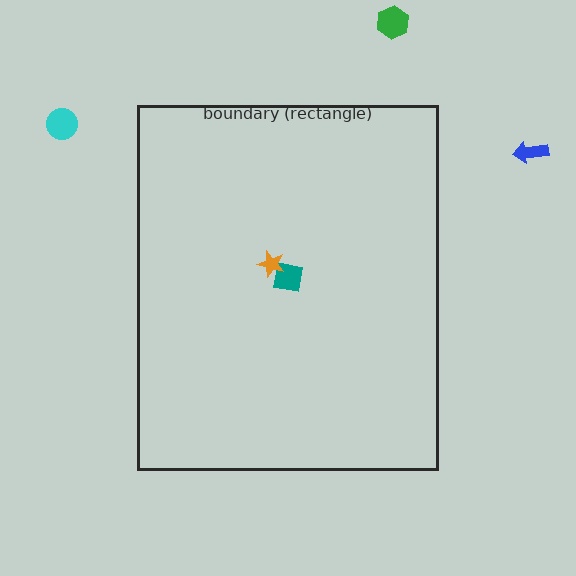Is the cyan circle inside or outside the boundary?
Outside.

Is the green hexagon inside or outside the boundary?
Outside.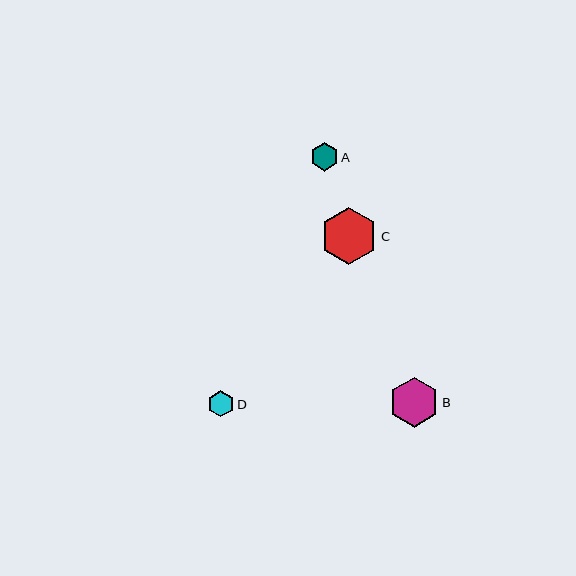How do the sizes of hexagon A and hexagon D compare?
Hexagon A and hexagon D are approximately the same size.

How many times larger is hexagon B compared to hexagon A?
Hexagon B is approximately 1.8 times the size of hexagon A.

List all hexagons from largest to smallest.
From largest to smallest: C, B, A, D.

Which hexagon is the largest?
Hexagon C is the largest with a size of approximately 57 pixels.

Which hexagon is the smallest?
Hexagon D is the smallest with a size of approximately 26 pixels.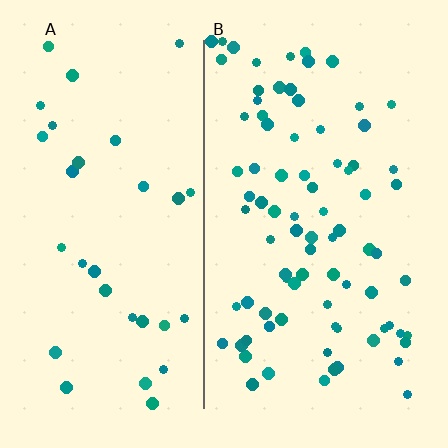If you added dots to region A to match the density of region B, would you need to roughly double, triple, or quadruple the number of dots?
Approximately triple.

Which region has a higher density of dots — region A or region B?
B (the right).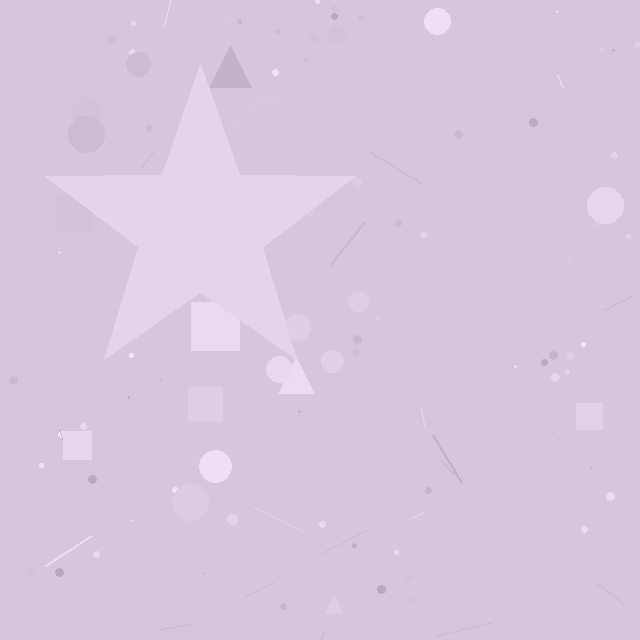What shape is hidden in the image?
A star is hidden in the image.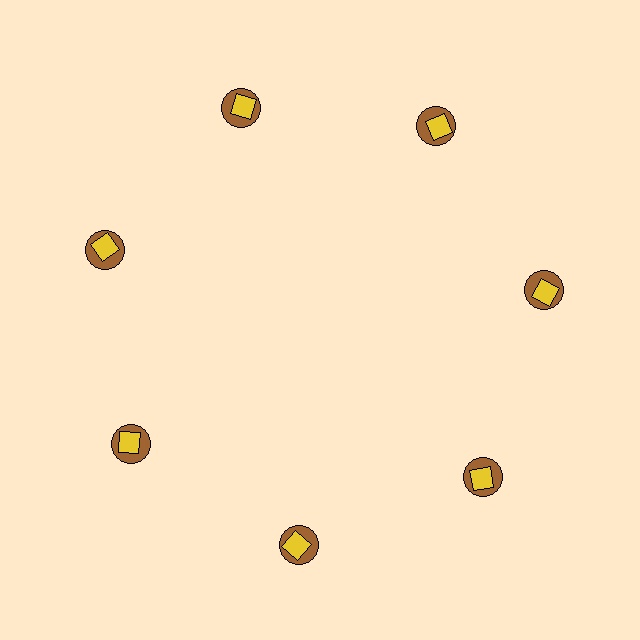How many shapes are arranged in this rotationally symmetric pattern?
There are 14 shapes, arranged in 7 groups of 2.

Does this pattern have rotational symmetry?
Yes, this pattern has 7-fold rotational symmetry. It looks the same after rotating 51 degrees around the center.